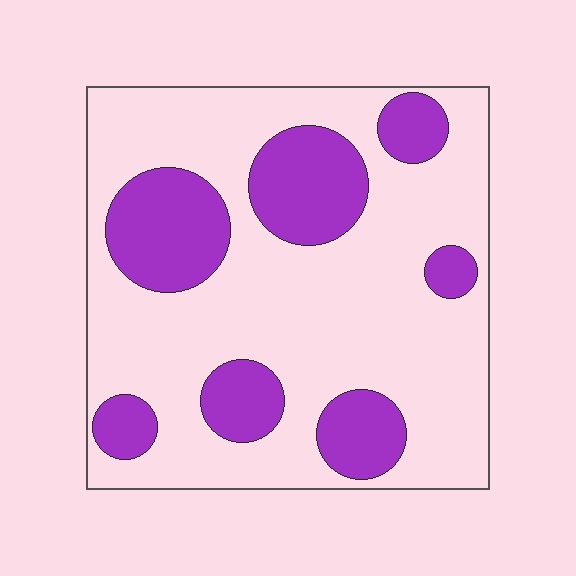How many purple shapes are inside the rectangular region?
7.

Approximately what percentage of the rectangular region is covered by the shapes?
Approximately 30%.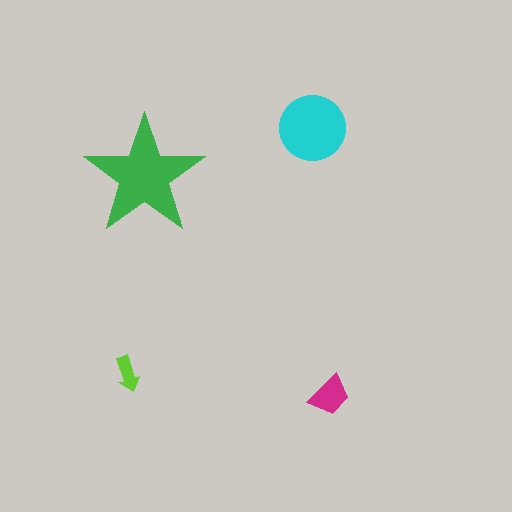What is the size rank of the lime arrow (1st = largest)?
4th.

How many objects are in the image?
There are 4 objects in the image.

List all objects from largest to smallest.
The green star, the cyan circle, the magenta trapezoid, the lime arrow.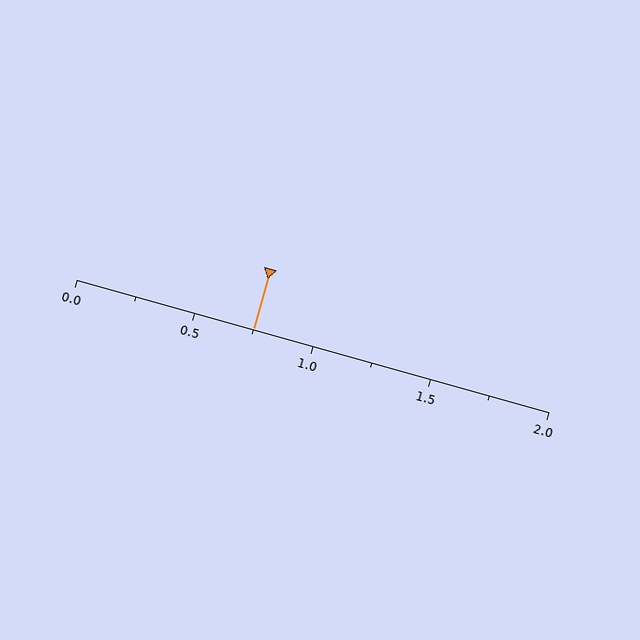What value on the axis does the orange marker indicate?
The marker indicates approximately 0.75.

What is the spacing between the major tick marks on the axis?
The major ticks are spaced 0.5 apart.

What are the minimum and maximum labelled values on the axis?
The axis runs from 0.0 to 2.0.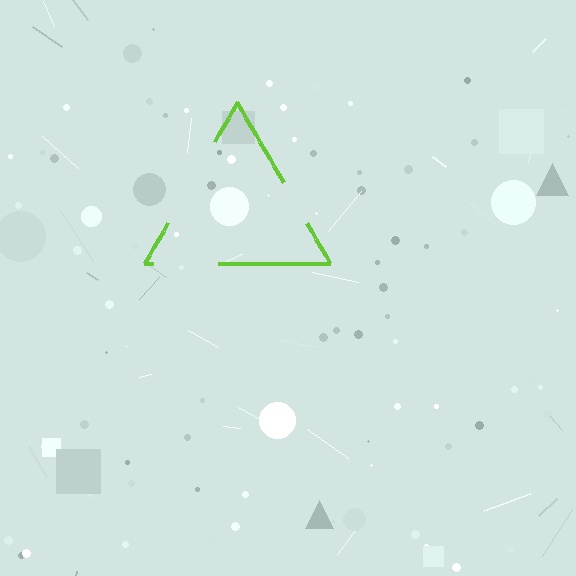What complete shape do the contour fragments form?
The contour fragments form a triangle.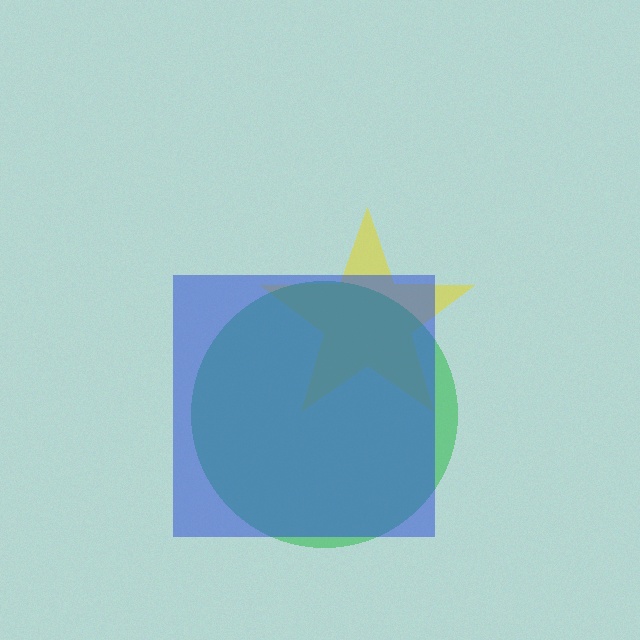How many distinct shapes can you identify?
There are 3 distinct shapes: a yellow star, a green circle, a blue square.